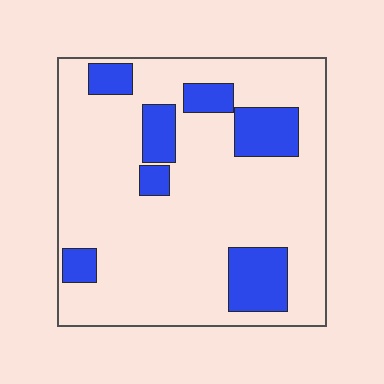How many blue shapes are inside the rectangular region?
7.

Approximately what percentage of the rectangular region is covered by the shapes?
Approximately 20%.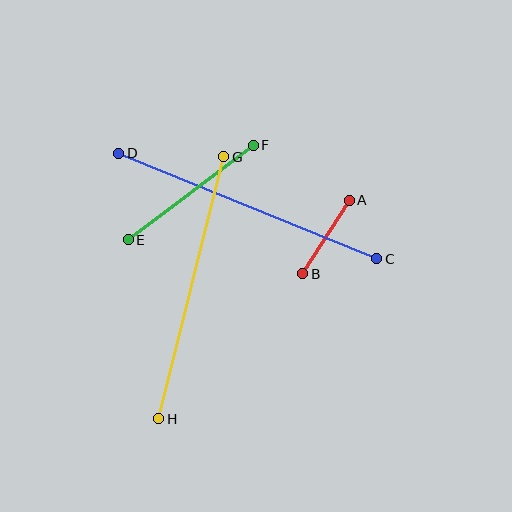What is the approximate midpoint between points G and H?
The midpoint is at approximately (191, 288) pixels.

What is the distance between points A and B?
The distance is approximately 87 pixels.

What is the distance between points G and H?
The distance is approximately 270 pixels.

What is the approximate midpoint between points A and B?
The midpoint is at approximately (326, 237) pixels.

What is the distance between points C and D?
The distance is approximately 279 pixels.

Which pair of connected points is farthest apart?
Points C and D are farthest apart.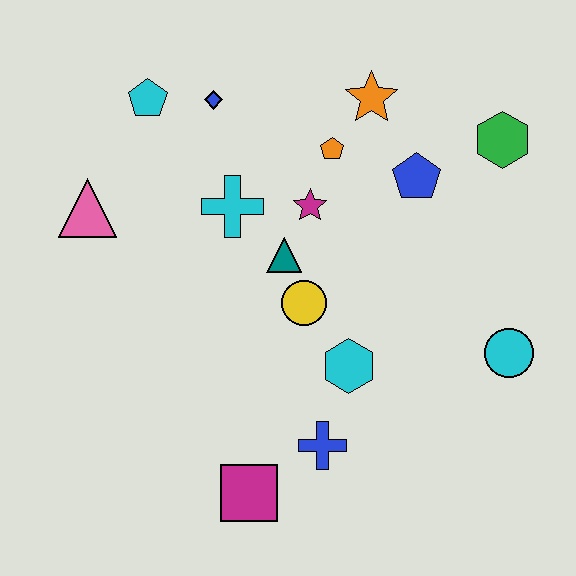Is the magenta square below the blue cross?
Yes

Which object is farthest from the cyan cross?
The cyan circle is farthest from the cyan cross.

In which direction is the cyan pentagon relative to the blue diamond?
The cyan pentagon is to the left of the blue diamond.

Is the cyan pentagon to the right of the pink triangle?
Yes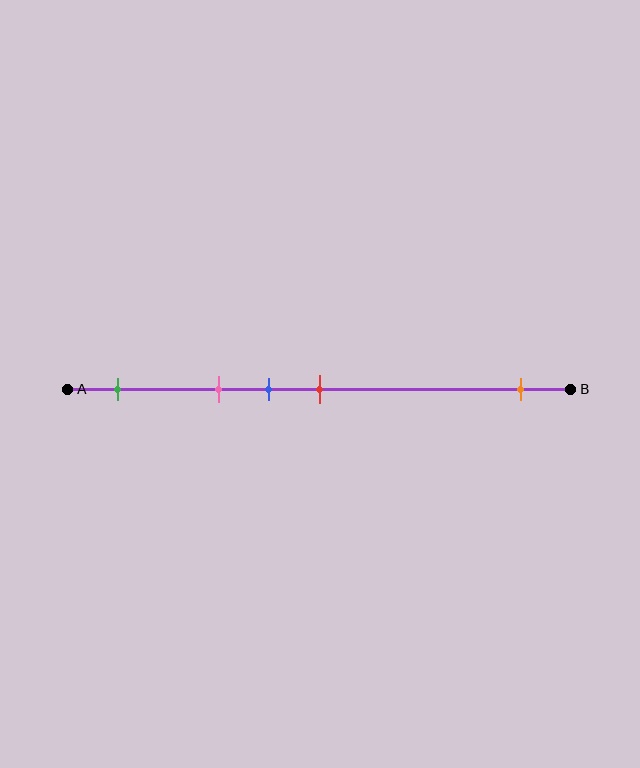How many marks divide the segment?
There are 5 marks dividing the segment.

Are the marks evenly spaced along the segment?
No, the marks are not evenly spaced.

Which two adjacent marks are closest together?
The blue and red marks are the closest adjacent pair.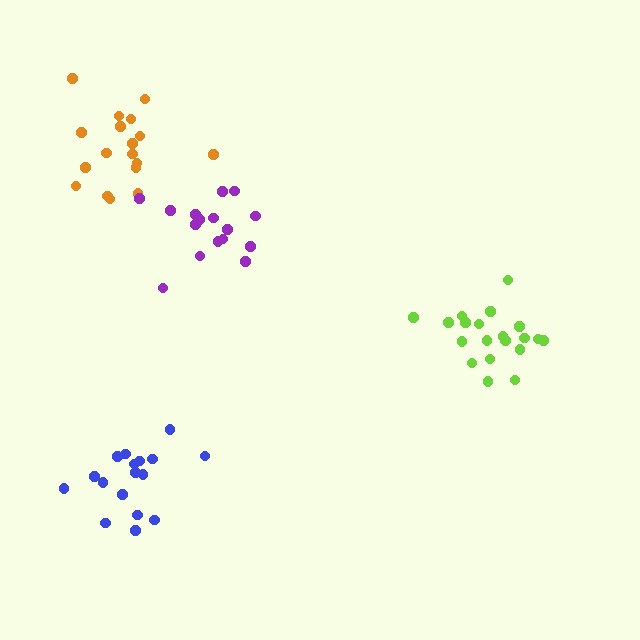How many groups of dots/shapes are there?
There are 4 groups.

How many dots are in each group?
Group 1: 17 dots, Group 2: 20 dots, Group 3: 18 dots, Group 4: 16 dots (71 total).